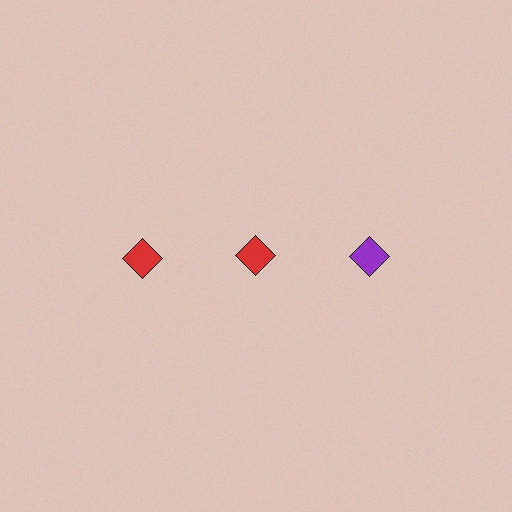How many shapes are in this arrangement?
There are 3 shapes arranged in a grid pattern.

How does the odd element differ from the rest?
It has a different color: purple instead of red.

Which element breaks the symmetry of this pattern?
The purple diamond in the top row, center column breaks the symmetry. All other shapes are red diamonds.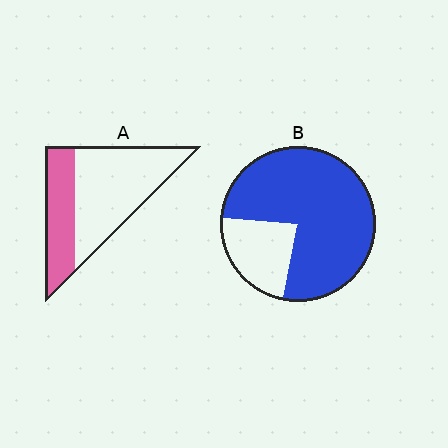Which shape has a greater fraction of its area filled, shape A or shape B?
Shape B.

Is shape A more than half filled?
No.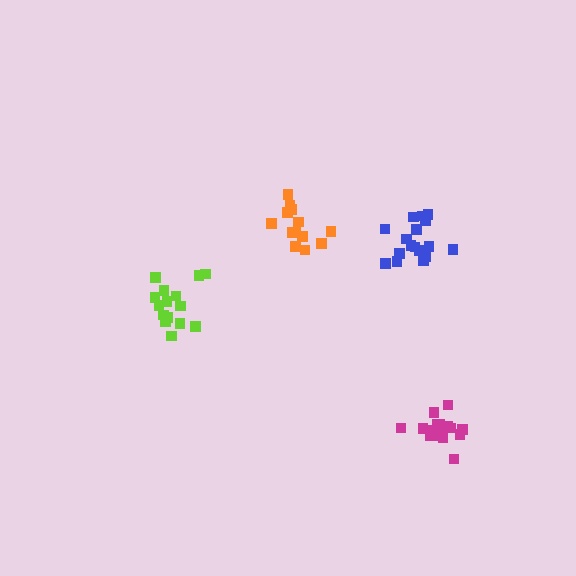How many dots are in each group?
Group 1: 15 dots, Group 2: 13 dots, Group 3: 18 dots, Group 4: 18 dots (64 total).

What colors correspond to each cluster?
The clusters are colored: lime, orange, blue, magenta.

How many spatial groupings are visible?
There are 4 spatial groupings.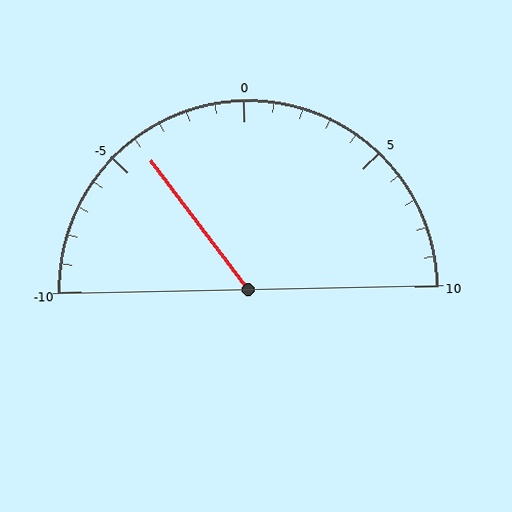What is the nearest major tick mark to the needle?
The nearest major tick mark is -5.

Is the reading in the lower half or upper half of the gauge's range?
The reading is in the lower half of the range (-10 to 10).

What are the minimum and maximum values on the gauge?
The gauge ranges from -10 to 10.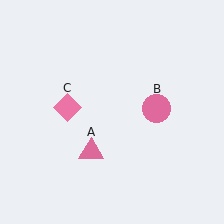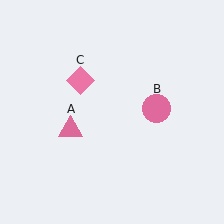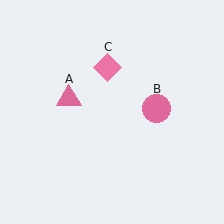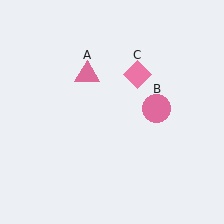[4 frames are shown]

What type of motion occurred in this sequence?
The pink triangle (object A), pink diamond (object C) rotated clockwise around the center of the scene.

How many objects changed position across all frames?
2 objects changed position: pink triangle (object A), pink diamond (object C).